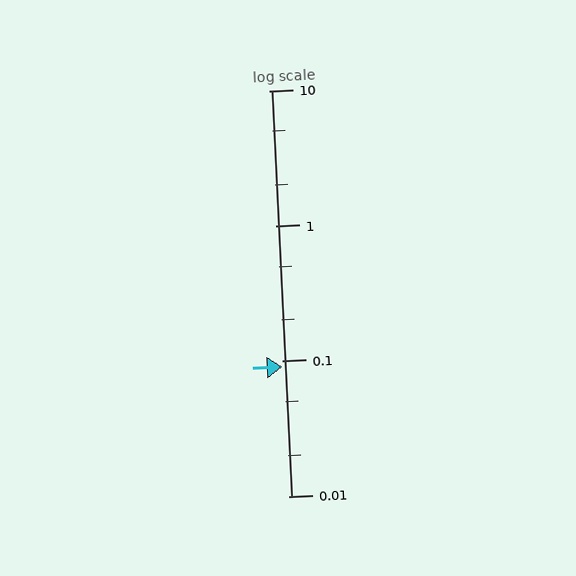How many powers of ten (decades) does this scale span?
The scale spans 3 decades, from 0.01 to 10.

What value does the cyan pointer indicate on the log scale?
The pointer indicates approximately 0.091.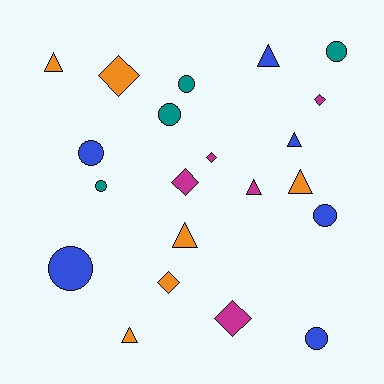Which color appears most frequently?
Blue, with 6 objects.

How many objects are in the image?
There are 21 objects.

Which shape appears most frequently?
Circle, with 8 objects.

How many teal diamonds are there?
There are no teal diamonds.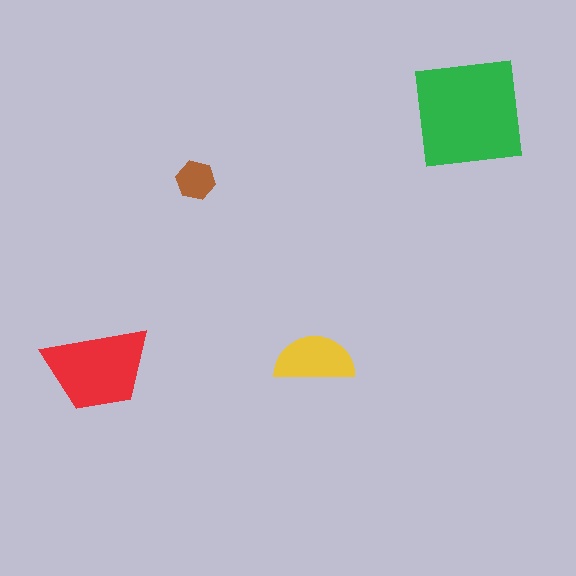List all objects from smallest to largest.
The brown hexagon, the yellow semicircle, the red trapezoid, the green square.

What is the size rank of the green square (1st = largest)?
1st.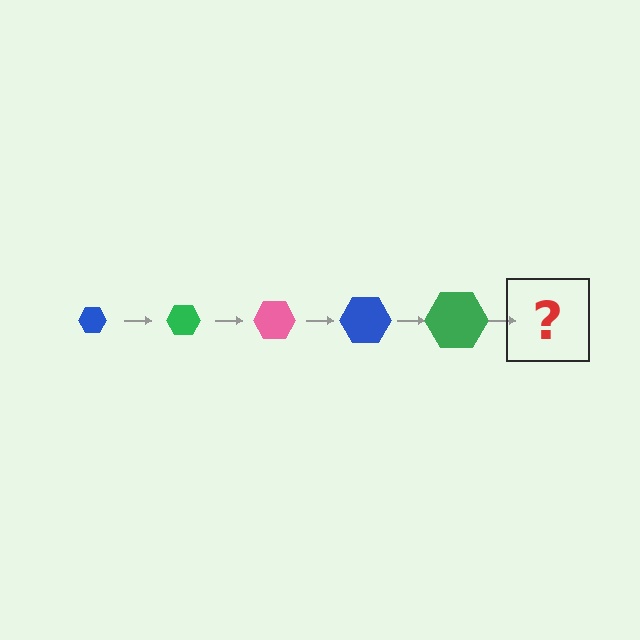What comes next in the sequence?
The next element should be a pink hexagon, larger than the previous one.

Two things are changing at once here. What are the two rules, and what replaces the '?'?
The two rules are that the hexagon grows larger each step and the color cycles through blue, green, and pink. The '?' should be a pink hexagon, larger than the previous one.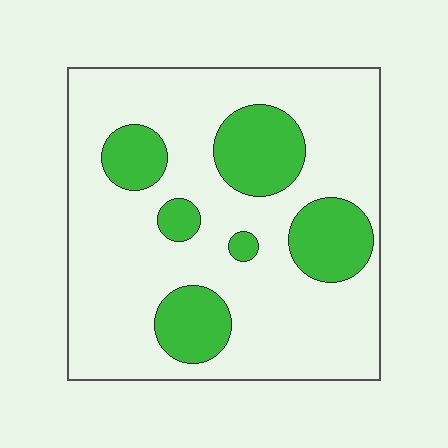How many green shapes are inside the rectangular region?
6.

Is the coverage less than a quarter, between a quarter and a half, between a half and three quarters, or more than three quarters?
Less than a quarter.